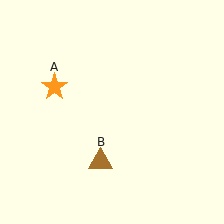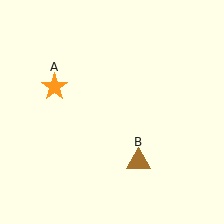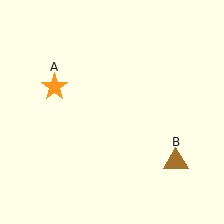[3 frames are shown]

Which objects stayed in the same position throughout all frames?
Orange star (object A) remained stationary.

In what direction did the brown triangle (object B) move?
The brown triangle (object B) moved right.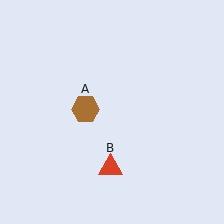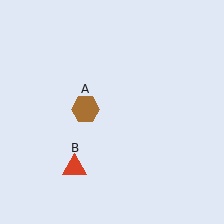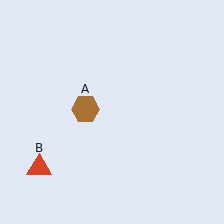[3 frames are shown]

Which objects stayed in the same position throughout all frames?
Brown hexagon (object A) remained stationary.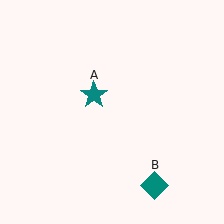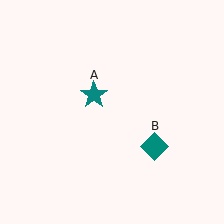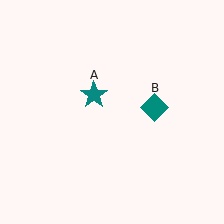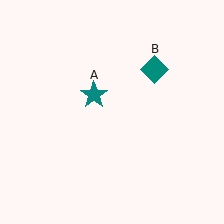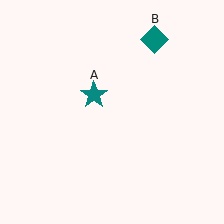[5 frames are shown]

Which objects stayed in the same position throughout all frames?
Teal star (object A) remained stationary.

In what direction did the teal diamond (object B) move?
The teal diamond (object B) moved up.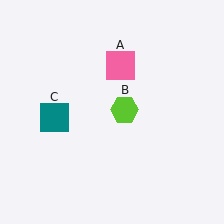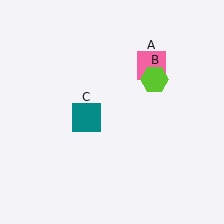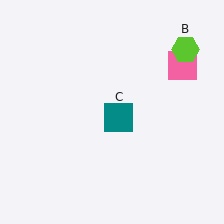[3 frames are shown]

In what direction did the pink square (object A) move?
The pink square (object A) moved right.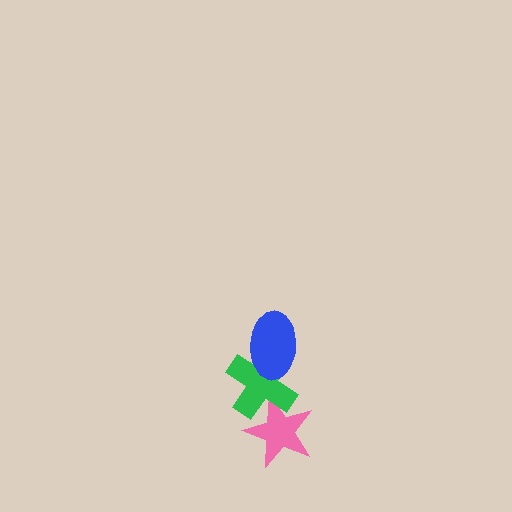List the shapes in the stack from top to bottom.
From top to bottom: the blue ellipse, the green cross, the pink star.